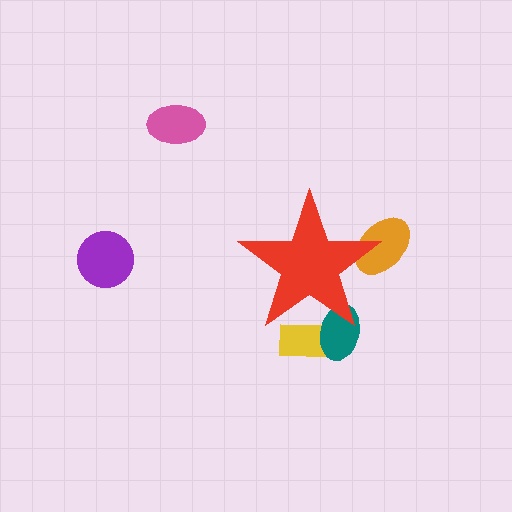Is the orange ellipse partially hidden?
Yes, the orange ellipse is partially hidden behind the red star.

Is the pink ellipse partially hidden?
No, the pink ellipse is fully visible.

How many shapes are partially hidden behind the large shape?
3 shapes are partially hidden.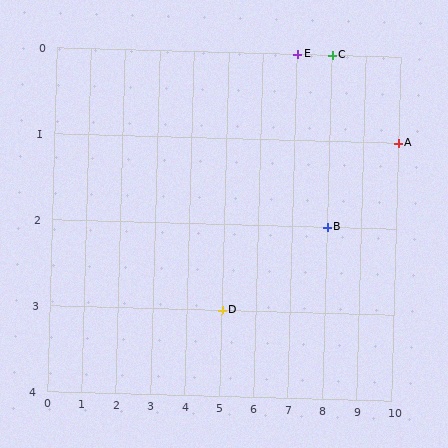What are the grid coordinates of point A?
Point A is at grid coordinates (10, 1).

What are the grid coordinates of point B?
Point B is at grid coordinates (8, 2).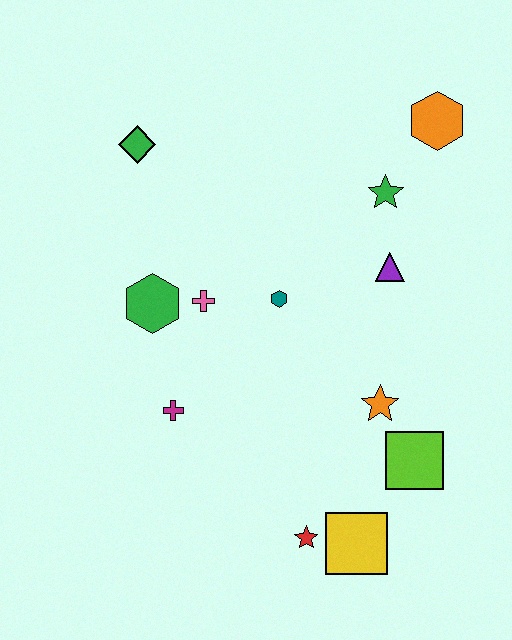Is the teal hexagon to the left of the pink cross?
No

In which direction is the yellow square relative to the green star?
The yellow square is below the green star.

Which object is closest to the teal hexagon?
The pink cross is closest to the teal hexagon.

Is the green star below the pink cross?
No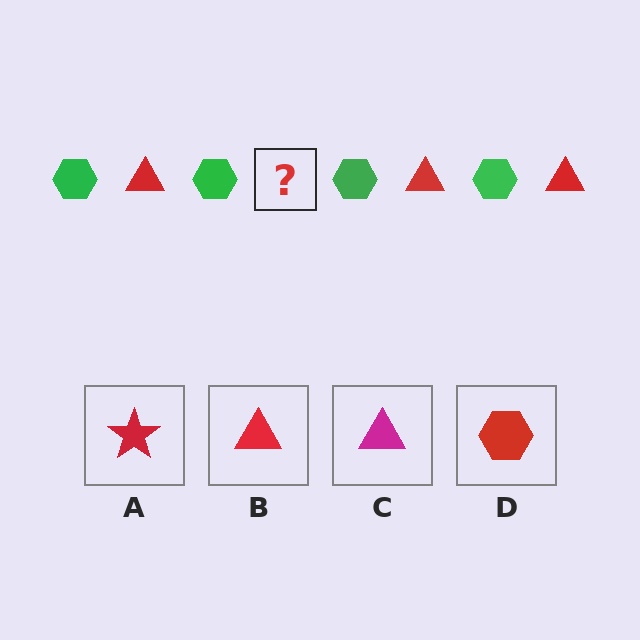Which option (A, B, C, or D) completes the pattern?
B.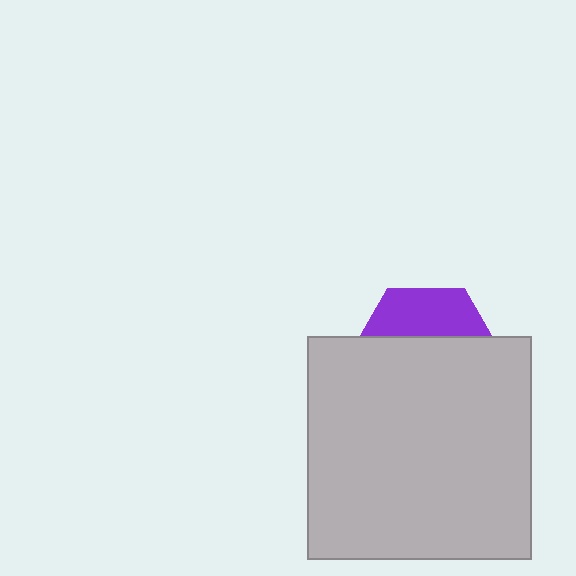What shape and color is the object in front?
The object in front is a light gray square.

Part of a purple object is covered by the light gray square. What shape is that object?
It is a hexagon.